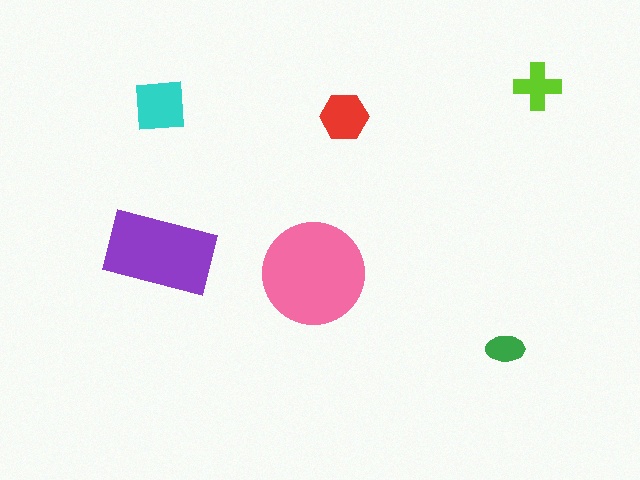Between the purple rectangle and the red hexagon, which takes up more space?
The purple rectangle.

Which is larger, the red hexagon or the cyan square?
The cyan square.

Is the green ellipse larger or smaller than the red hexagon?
Smaller.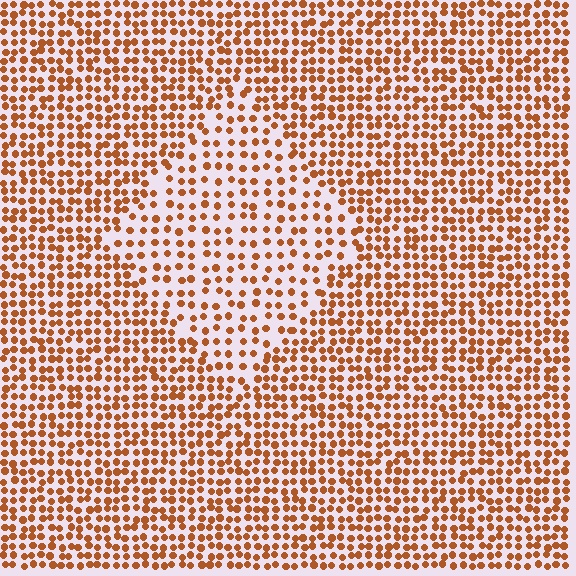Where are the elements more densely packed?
The elements are more densely packed outside the diamond boundary.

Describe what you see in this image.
The image contains small brown elements arranged at two different densities. A diamond-shaped region is visible where the elements are less densely packed than the surrounding area.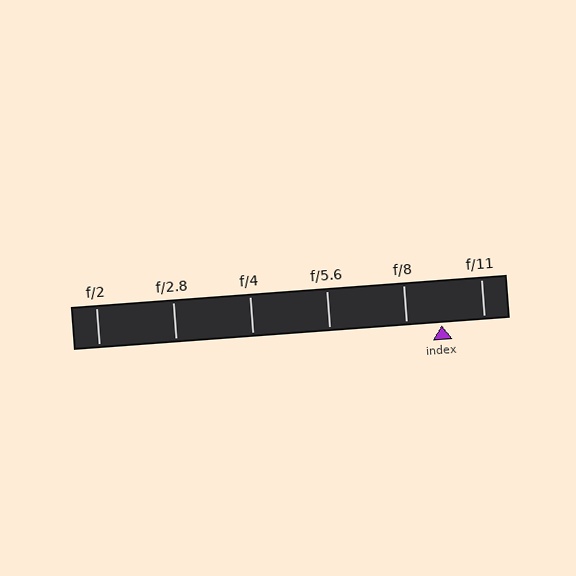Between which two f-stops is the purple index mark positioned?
The index mark is between f/8 and f/11.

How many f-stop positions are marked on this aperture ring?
There are 6 f-stop positions marked.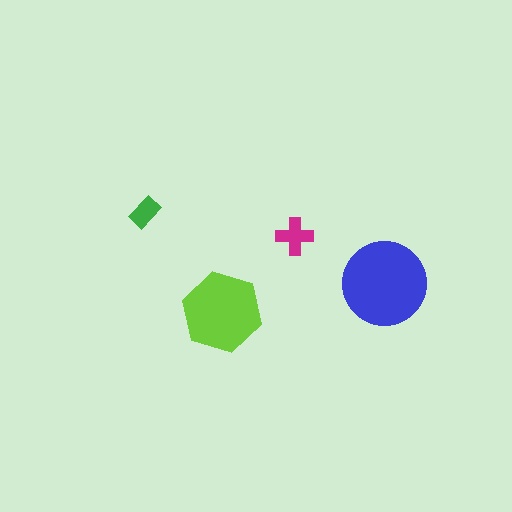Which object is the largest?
The blue circle.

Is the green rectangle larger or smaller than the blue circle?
Smaller.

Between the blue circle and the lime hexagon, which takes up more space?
The blue circle.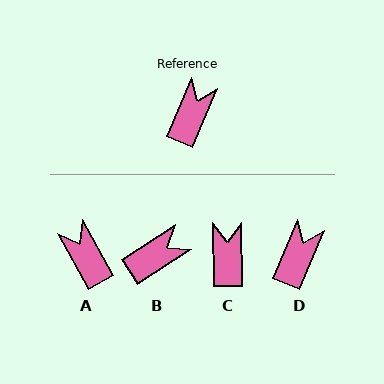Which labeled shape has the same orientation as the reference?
D.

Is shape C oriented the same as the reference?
No, it is off by about 24 degrees.